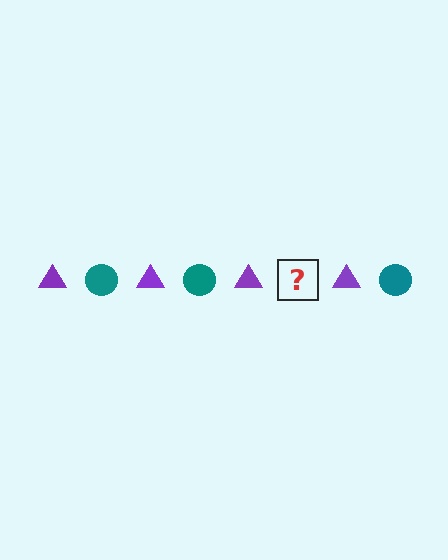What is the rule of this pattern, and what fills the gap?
The rule is that the pattern alternates between purple triangle and teal circle. The gap should be filled with a teal circle.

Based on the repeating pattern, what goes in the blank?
The blank should be a teal circle.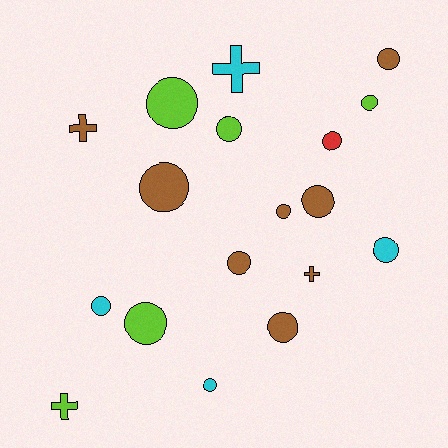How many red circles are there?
There is 1 red circle.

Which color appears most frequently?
Brown, with 8 objects.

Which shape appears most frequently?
Circle, with 14 objects.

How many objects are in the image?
There are 18 objects.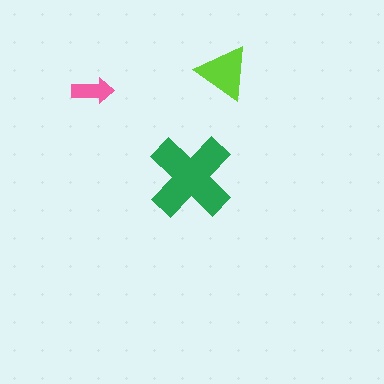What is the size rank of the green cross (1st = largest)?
1st.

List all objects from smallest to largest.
The pink arrow, the lime triangle, the green cross.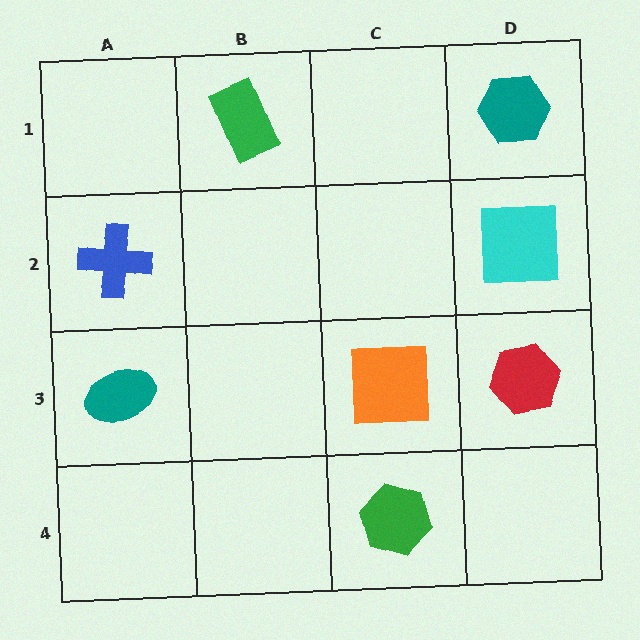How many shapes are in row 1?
2 shapes.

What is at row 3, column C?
An orange square.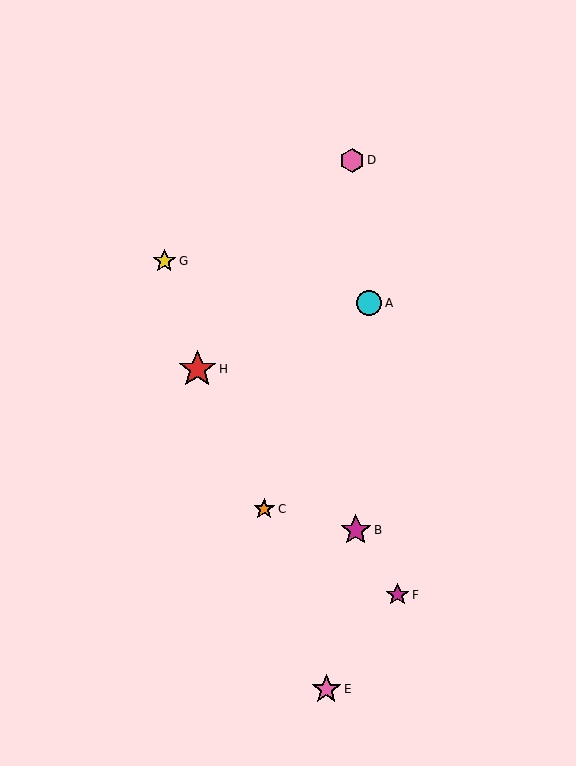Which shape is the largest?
The red star (labeled H) is the largest.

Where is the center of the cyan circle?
The center of the cyan circle is at (369, 303).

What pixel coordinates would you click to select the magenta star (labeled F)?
Click at (398, 595) to select the magenta star F.